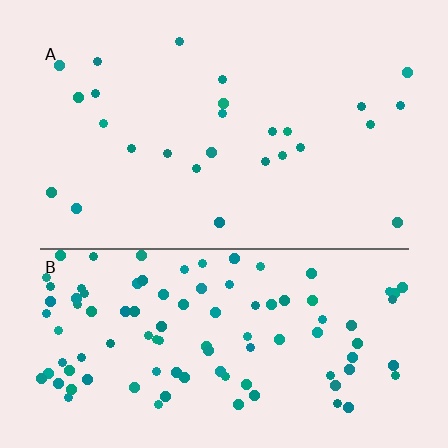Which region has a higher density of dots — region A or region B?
B (the bottom).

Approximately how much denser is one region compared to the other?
Approximately 3.9× — region B over region A.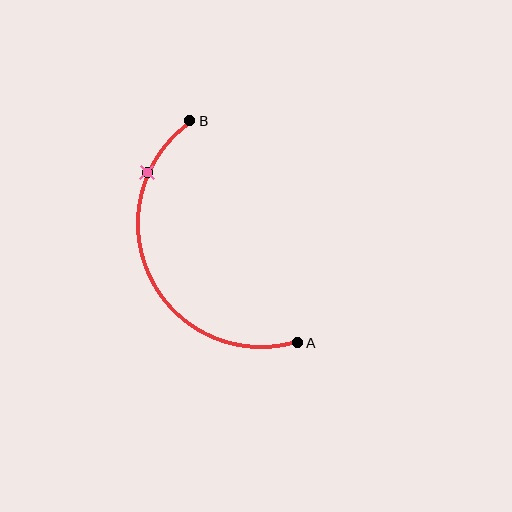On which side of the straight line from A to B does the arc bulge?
The arc bulges to the left of the straight line connecting A and B.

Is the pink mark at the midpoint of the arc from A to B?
No. The pink mark lies on the arc but is closer to endpoint B. The arc midpoint would be at the point on the curve equidistant along the arc from both A and B.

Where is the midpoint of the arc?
The arc midpoint is the point on the curve farthest from the straight line joining A and B. It sits to the left of that line.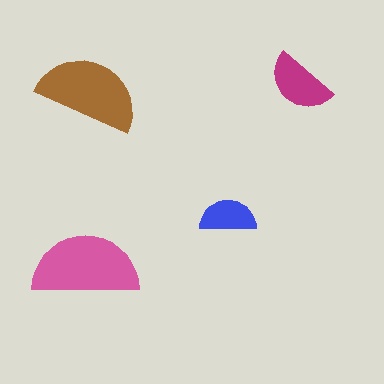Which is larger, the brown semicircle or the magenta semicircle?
The brown one.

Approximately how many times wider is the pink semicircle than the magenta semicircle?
About 1.5 times wider.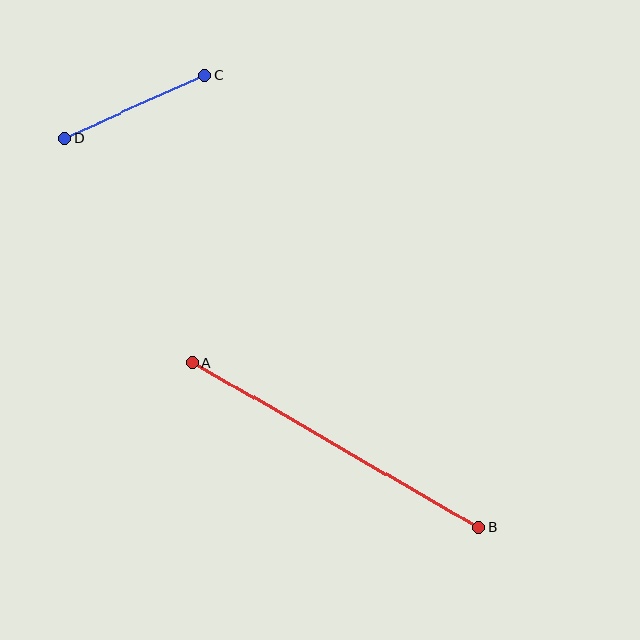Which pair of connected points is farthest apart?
Points A and B are farthest apart.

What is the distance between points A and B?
The distance is approximately 330 pixels.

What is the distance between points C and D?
The distance is approximately 154 pixels.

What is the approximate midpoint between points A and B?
The midpoint is at approximately (336, 445) pixels.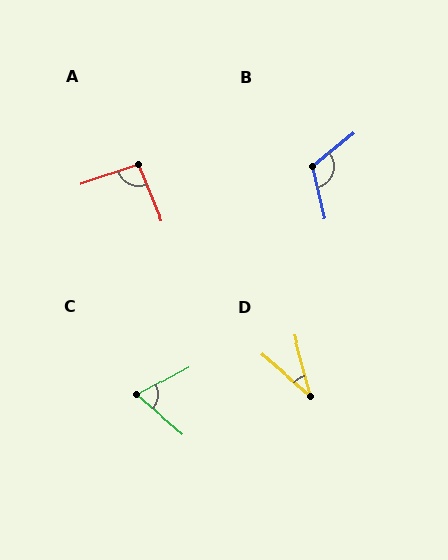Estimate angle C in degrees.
Approximately 69 degrees.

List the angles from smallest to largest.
D (34°), C (69°), A (94°), B (115°).